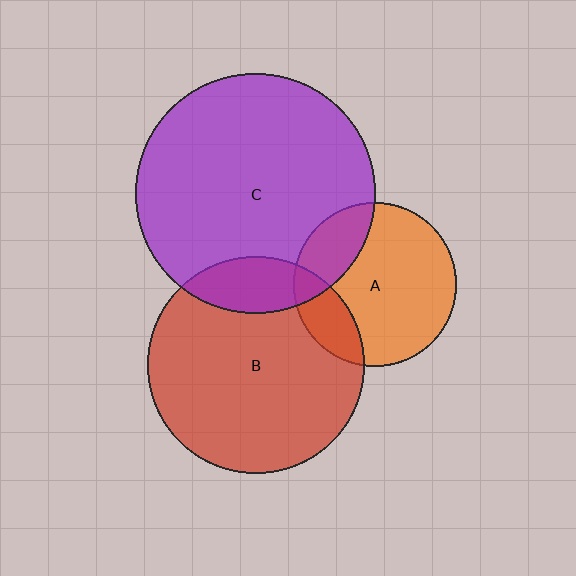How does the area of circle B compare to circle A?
Approximately 1.8 times.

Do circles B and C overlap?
Yes.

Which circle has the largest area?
Circle C (purple).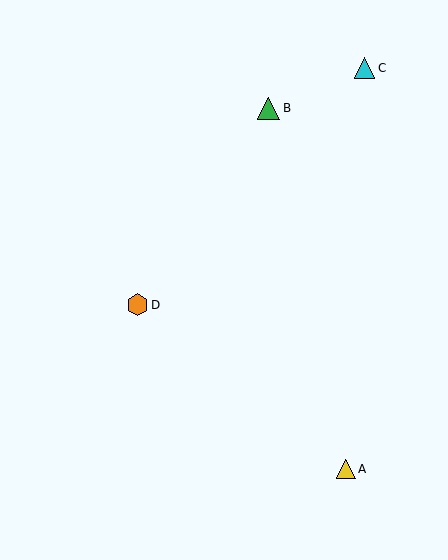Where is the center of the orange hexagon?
The center of the orange hexagon is at (137, 305).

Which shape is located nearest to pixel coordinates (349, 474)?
The yellow triangle (labeled A) at (346, 469) is nearest to that location.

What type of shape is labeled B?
Shape B is a green triangle.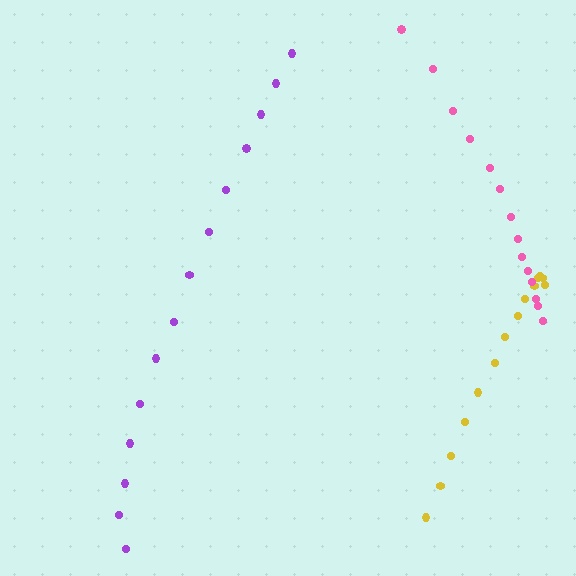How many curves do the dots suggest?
There are 3 distinct paths.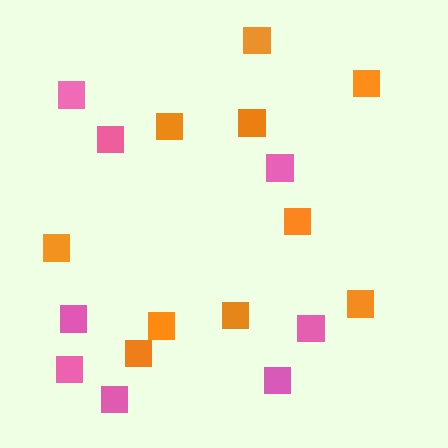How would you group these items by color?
There are 2 groups: one group of pink squares (8) and one group of orange squares (10).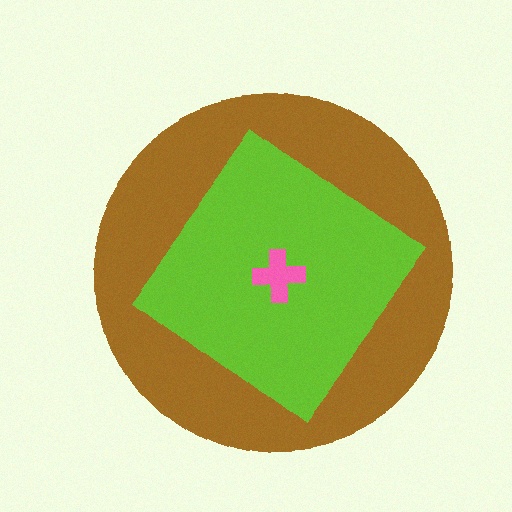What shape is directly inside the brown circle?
The lime diamond.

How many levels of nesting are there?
3.